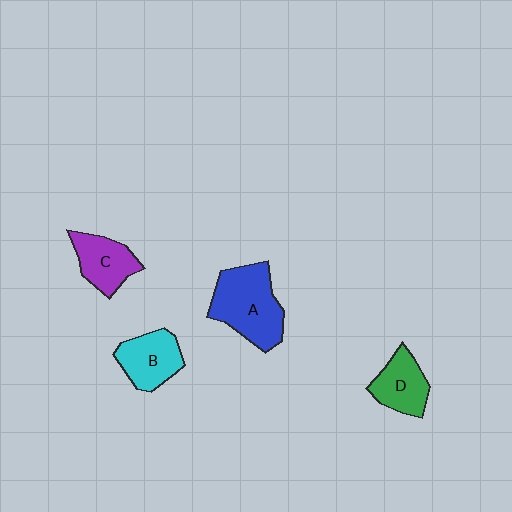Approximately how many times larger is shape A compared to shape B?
Approximately 1.5 times.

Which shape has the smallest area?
Shape D (green).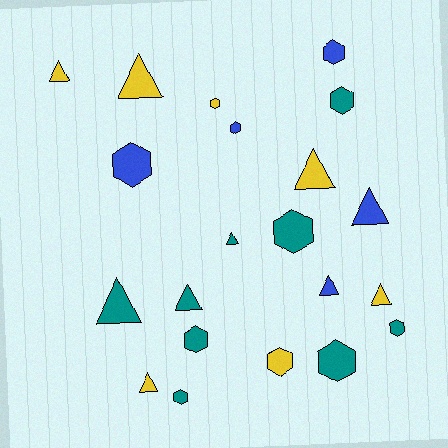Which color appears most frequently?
Teal, with 9 objects.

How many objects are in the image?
There are 21 objects.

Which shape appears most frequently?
Hexagon, with 11 objects.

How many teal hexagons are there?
There are 6 teal hexagons.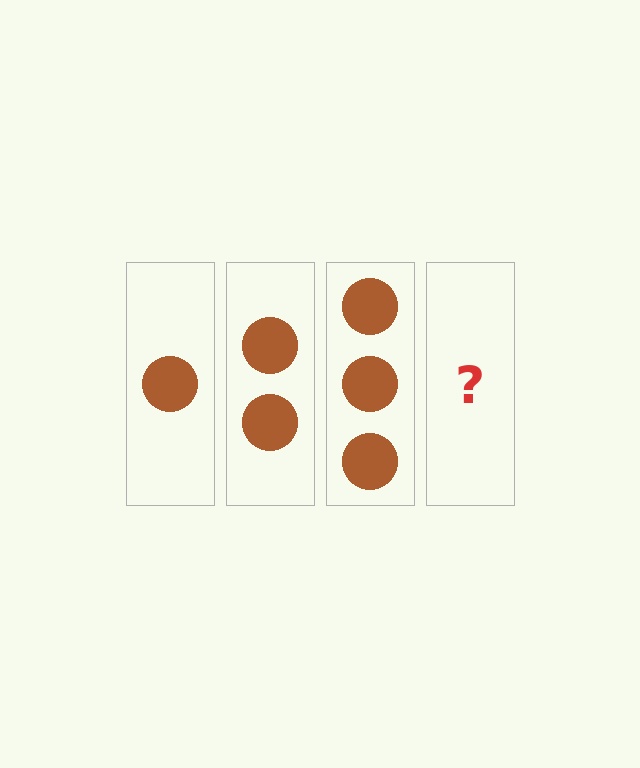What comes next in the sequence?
The next element should be 4 circles.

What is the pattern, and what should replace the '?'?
The pattern is that each step adds one more circle. The '?' should be 4 circles.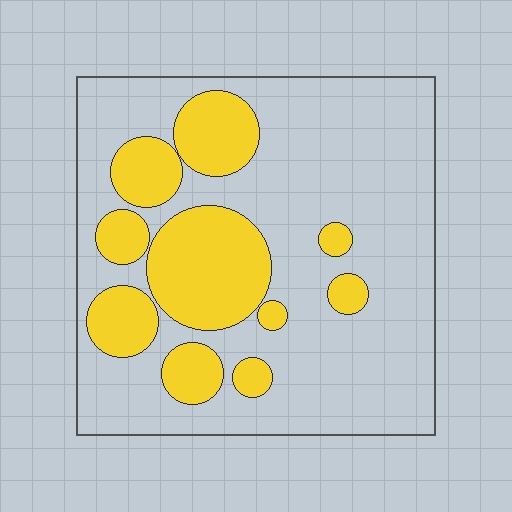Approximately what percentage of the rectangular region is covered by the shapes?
Approximately 30%.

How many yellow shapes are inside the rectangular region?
10.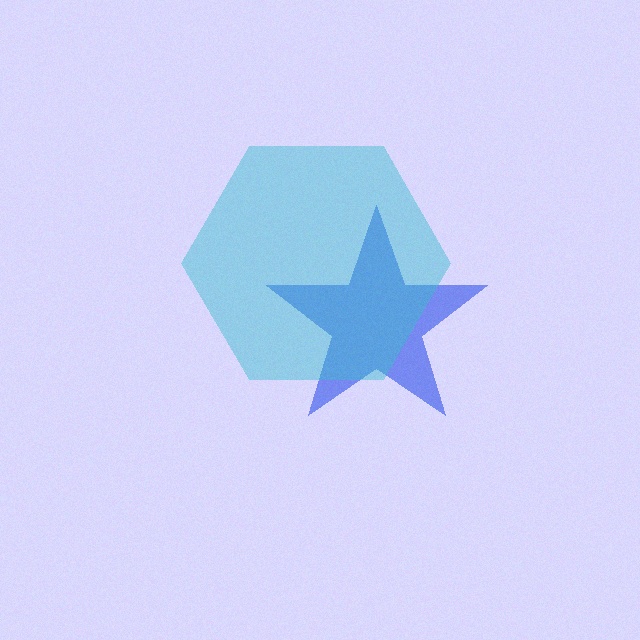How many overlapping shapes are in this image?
There are 2 overlapping shapes in the image.